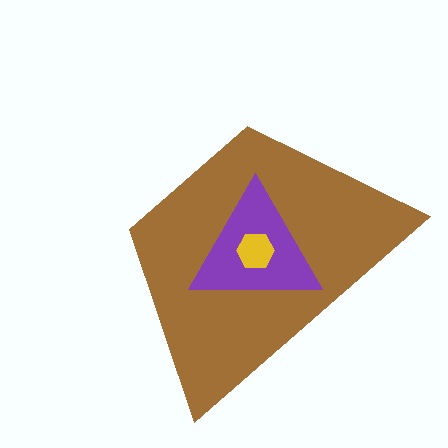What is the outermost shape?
The brown trapezoid.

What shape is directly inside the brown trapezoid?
The purple triangle.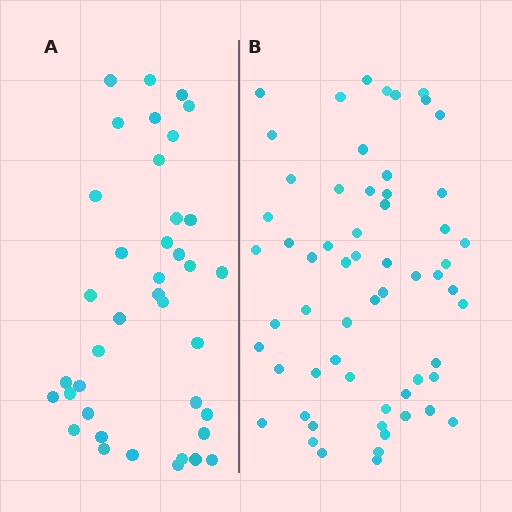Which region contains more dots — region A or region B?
Region B (the right region) has more dots.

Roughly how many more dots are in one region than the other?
Region B has approximately 20 more dots than region A.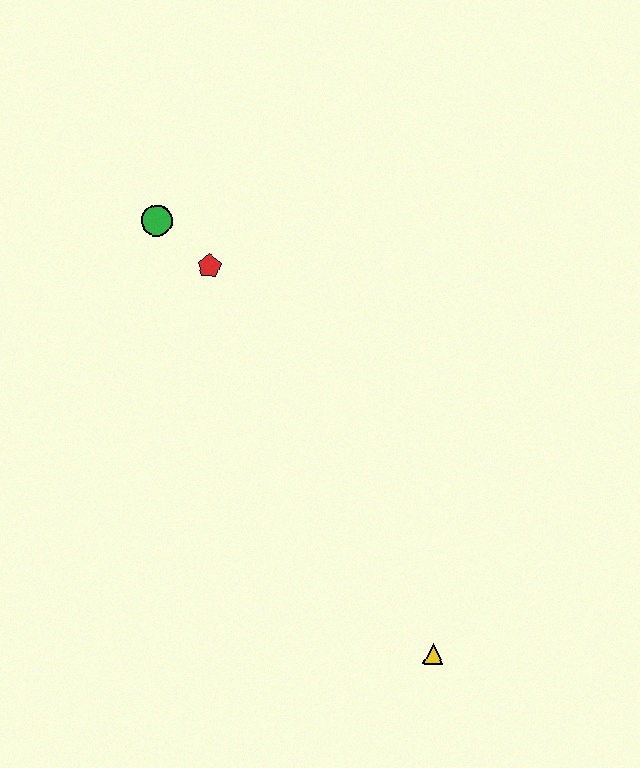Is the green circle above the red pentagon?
Yes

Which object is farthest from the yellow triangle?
The green circle is farthest from the yellow triangle.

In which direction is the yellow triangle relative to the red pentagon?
The yellow triangle is below the red pentagon.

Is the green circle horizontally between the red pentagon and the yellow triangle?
No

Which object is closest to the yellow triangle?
The red pentagon is closest to the yellow triangle.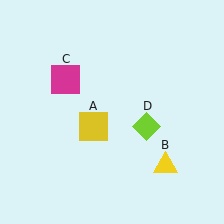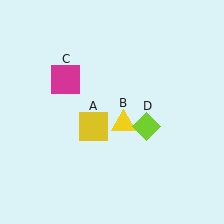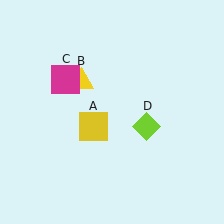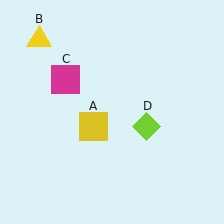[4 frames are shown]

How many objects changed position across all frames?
1 object changed position: yellow triangle (object B).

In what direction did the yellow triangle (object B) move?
The yellow triangle (object B) moved up and to the left.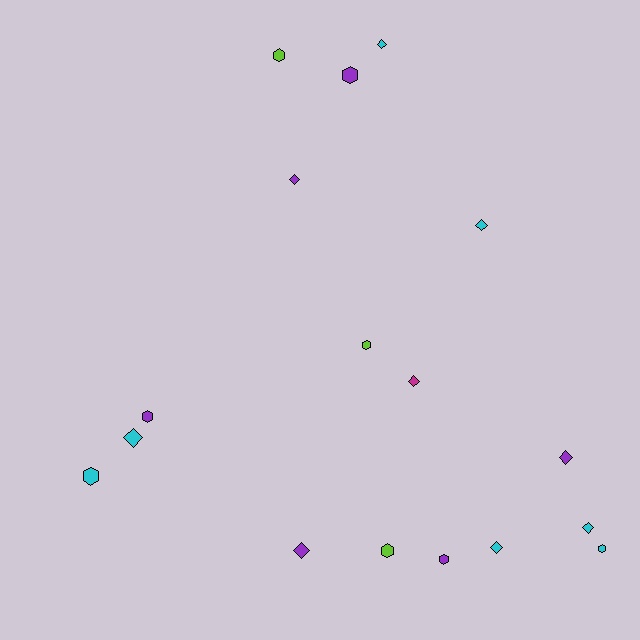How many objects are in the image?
There are 17 objects.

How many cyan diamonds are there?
There are 5 cyan diamonds.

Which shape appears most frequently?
Diamond, with 9 objects.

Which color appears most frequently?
Cyan, with 7 objects.